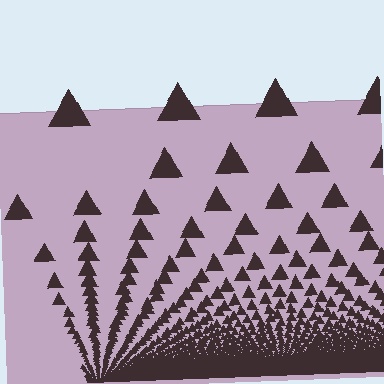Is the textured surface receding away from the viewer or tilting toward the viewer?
The surface appears to tilt toward the viewer. Texture elements get larger and sparser toward the top.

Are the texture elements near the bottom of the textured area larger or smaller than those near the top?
Smaller. The gradient is inverted — elements near the bottom are smaller and denser.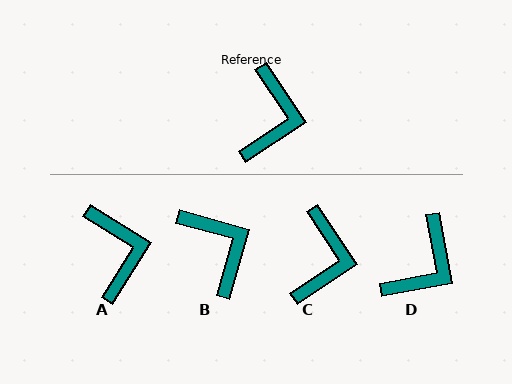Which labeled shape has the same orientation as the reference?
C.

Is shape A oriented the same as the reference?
No, it is off by about 24 degrees.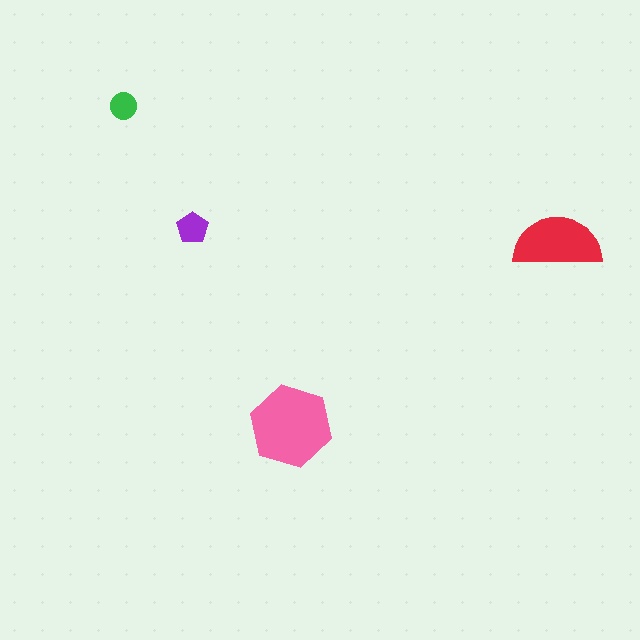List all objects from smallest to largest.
The green circle, the purple pentagon, the red semicircle, the pink hexagon.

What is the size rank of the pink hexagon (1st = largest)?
1st.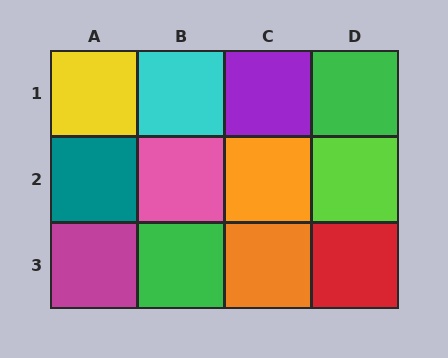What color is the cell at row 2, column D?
Lime.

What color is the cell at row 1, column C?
Purple.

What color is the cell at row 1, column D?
Green.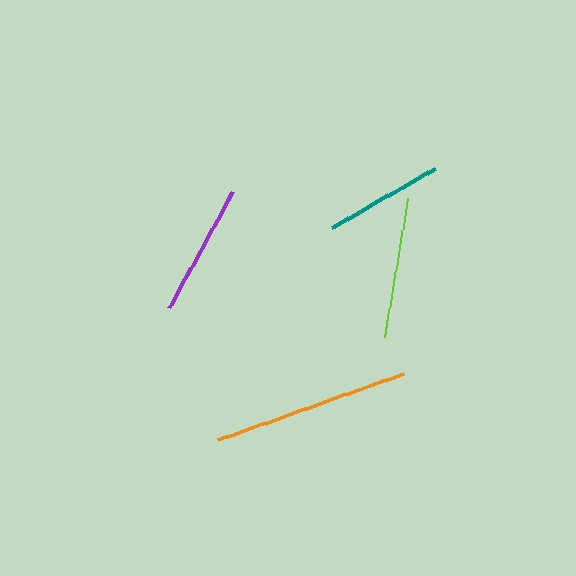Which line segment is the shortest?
The teal line is the shortest at approximately 119 pixels.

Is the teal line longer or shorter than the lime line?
The lime line is longer than the teal line.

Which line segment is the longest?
The orange line is the longest at approximately 197 pixels.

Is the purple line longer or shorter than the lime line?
The lime line is longer than the purple line.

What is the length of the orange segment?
The orange segment is approximately 197 pixels long.